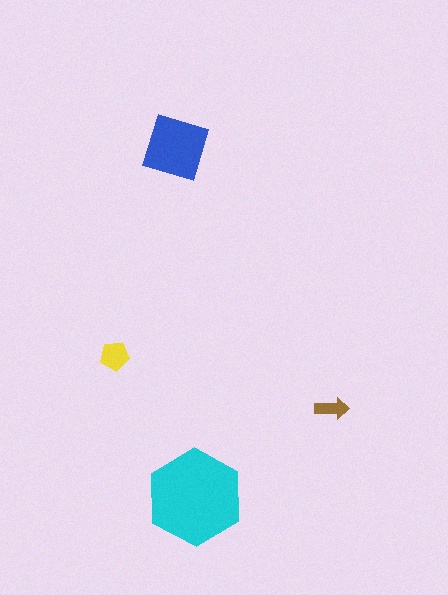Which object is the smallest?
The brown arrow.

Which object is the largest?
The cyan hexagon.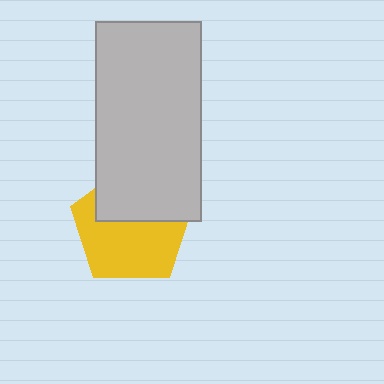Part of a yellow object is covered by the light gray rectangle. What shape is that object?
It is a pentagon.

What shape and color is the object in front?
The object in front is a light gray rectangle.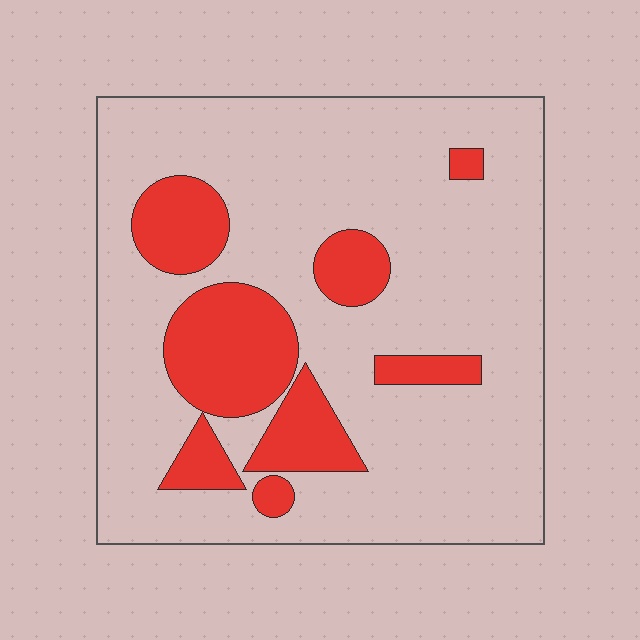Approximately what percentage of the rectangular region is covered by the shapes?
Approximately 20%.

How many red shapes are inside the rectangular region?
8.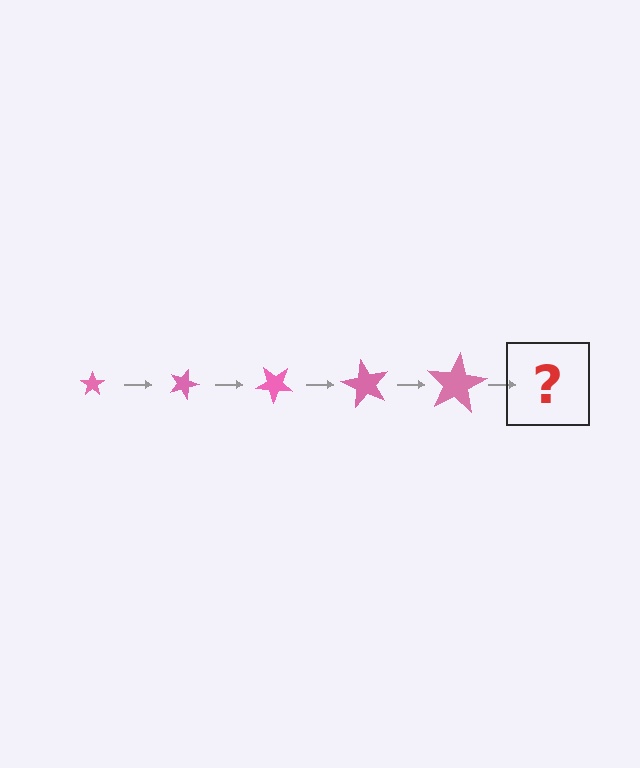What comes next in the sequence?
The next element should be a star, larger than the previous one and rotated 100 degrees from the start.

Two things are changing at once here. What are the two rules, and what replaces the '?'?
The two rules are that the star grows larger each step and it rotates 20 degrees each step. The '?' should be a star, larger than the previous one and rotated 100 degrees from the start.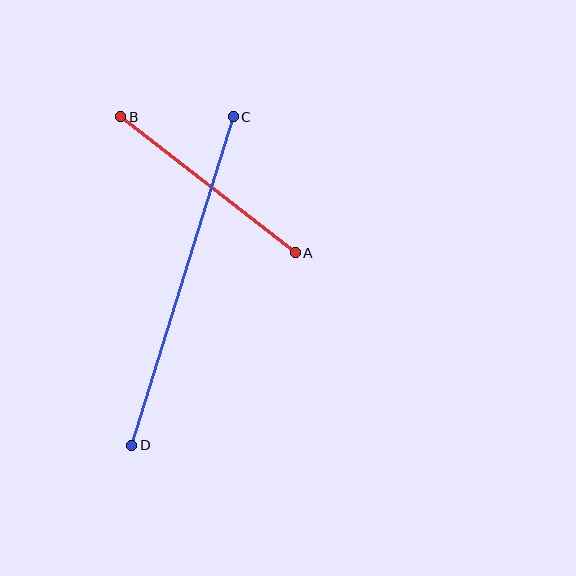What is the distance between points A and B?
The distance is approximately 221 pixels.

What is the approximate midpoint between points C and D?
The midpoint is at approximately (183, 281) pixels.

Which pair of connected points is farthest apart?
Points C and D are farthest apart.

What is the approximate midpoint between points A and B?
The midpoint is at approximately (208, 185) pixels.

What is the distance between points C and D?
The distance is approximately 344 pixels.